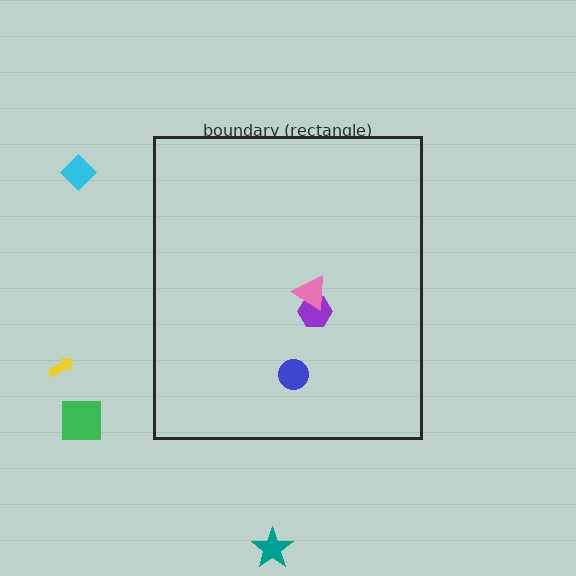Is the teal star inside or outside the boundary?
Outside.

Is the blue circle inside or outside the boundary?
Inside.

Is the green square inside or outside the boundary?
Outside.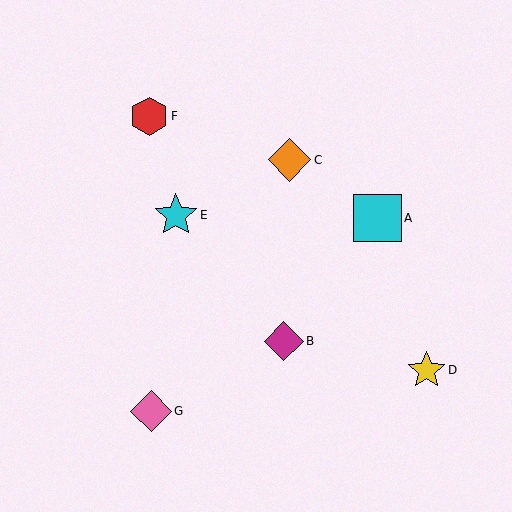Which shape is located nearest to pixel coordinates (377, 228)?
The cyan square (labeled A) at (378, 218) is nearest to that location.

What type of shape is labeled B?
Shape B is a magenta diamond.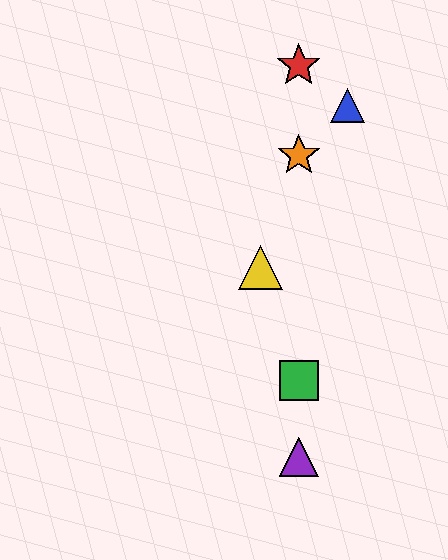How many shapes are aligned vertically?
4 shapes (the red star, the green square, the purple triangle, the orange star) are aligned vertically.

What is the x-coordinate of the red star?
The red star is at x≈299.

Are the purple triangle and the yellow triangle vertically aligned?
No, the purple triangle is at x≈299 and the yellow triangle is at x≈261.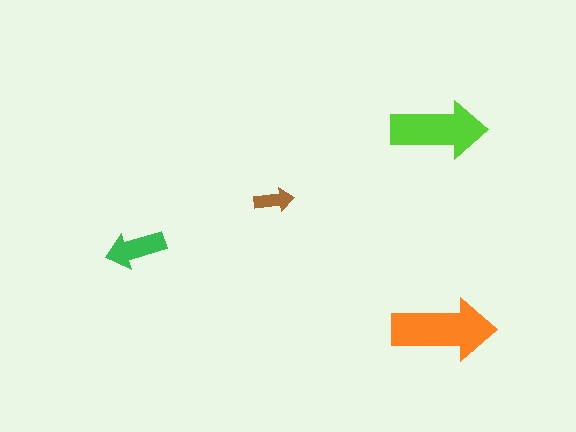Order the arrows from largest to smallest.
the orange one, the lime one, the green one, the brown one.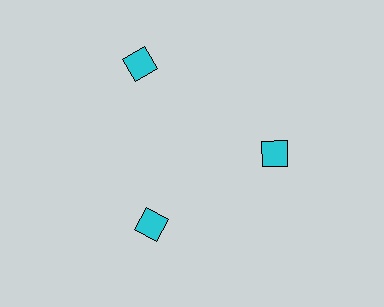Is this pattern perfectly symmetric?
No. The 3 cyan squares are arranged in a ring, but one element near the 11 o'clock position is pushed outward from the center, breaking the 3-fold rotational symmetry.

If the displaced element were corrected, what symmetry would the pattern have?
It would have 3-fold rotational symmetry — the pattern would map onto itself every 120 degrees.